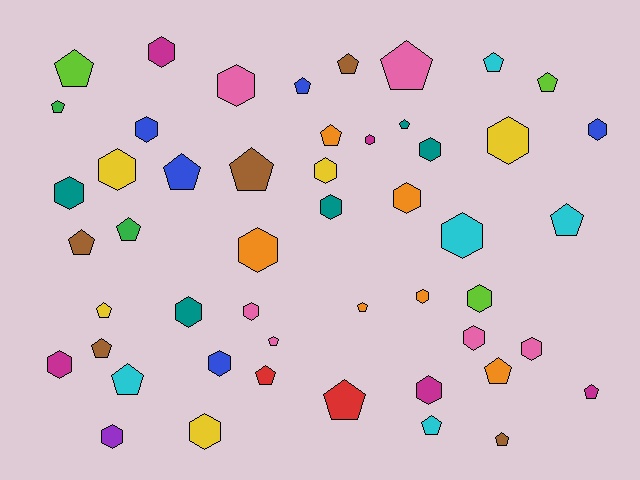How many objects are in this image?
There are 50 objects.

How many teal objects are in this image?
There are 5 teal objects.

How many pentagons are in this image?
There are 25 pentagons.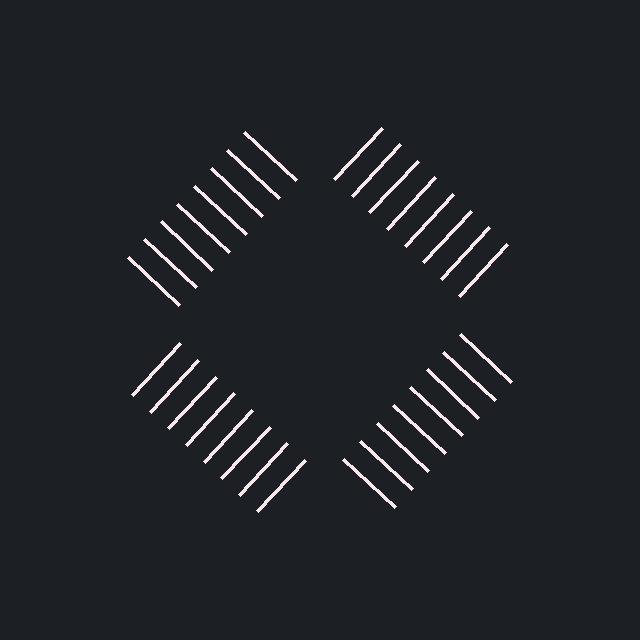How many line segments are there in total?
32 — 8 along each of the 4 edges.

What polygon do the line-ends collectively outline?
An illusory square — the line segments terminate on its edges but no continuous stroke is drawn.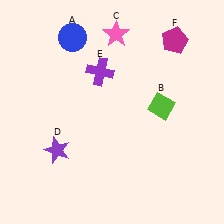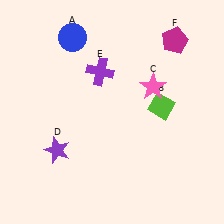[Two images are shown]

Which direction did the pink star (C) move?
The pink star (C) moved down.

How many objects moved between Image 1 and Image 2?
1 object moved between the two images.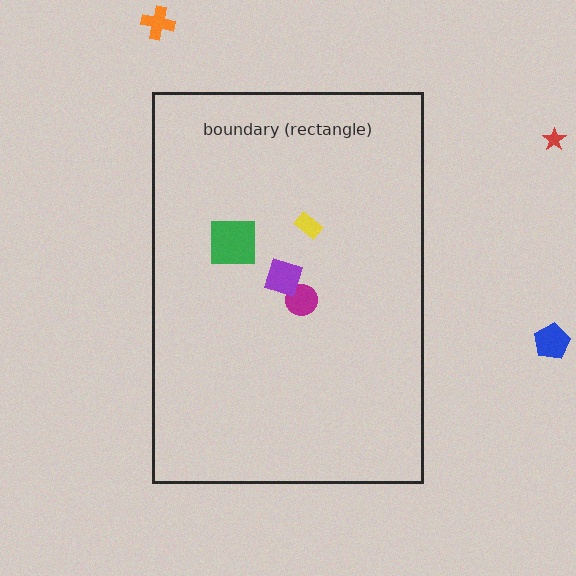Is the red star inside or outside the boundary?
Outside.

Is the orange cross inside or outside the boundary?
Outside.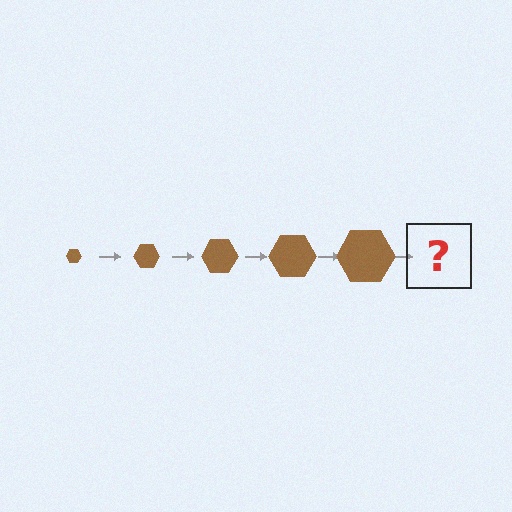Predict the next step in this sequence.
The next step is a brown hexagon, larger than the previous one.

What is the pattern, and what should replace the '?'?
The pattern is that the hexagon gets progressively larger each step. The '?' should be a brown hexagon, larger than the previous one.